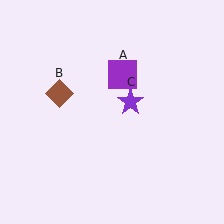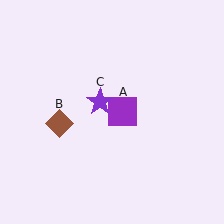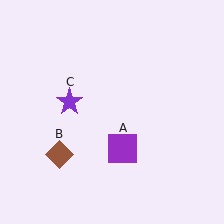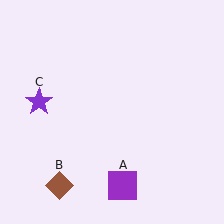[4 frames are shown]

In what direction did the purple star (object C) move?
The purple star (object C) moved left.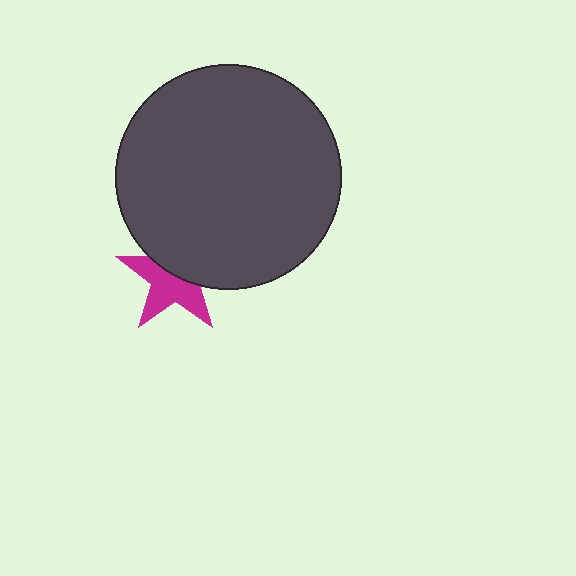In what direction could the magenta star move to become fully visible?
The magenta star could move down. That would shift it out from behind the dark gray circle entirely.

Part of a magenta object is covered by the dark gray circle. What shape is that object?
It is a star.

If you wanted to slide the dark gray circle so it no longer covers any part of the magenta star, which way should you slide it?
Slide it up — that is the most direct way to separate the two shapes.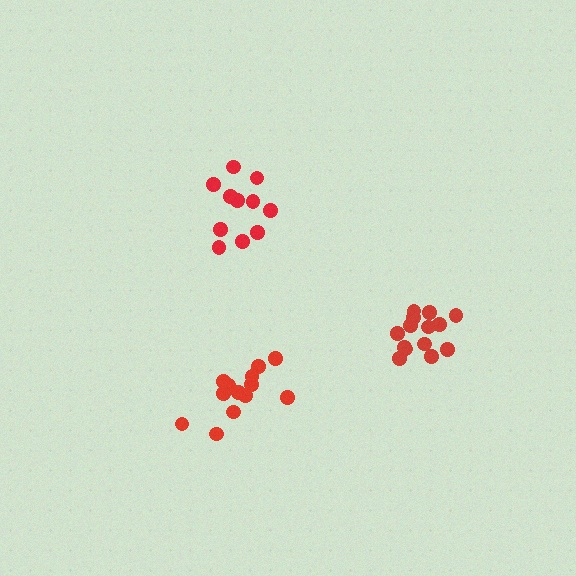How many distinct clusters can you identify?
There are 3 distinct clusters.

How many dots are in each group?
Group 1: 13 dots, Group 2: 14 dots, Group 3: 11 dots (38 total).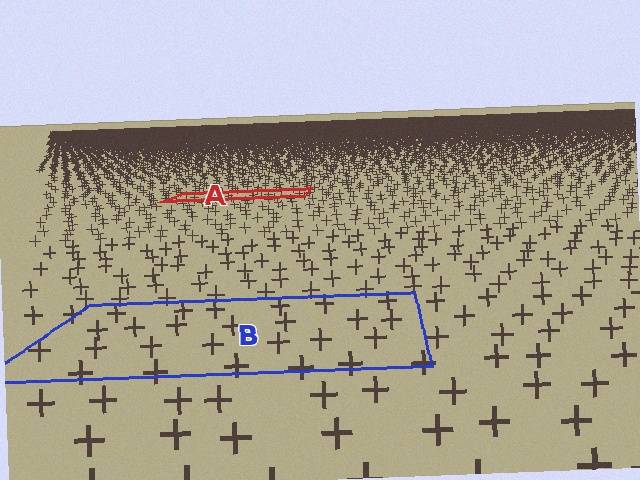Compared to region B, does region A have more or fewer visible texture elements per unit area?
Region A has more texture elements per unit area — they are packed more densely because it is farther away.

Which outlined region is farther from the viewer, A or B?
Region A is farther from the viewer — the texture elements inside it appear smaller and more densely packed.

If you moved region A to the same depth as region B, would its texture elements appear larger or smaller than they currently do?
They would appear larger. At a closer depth, the same texture elements are projected at a bigger on-screen size.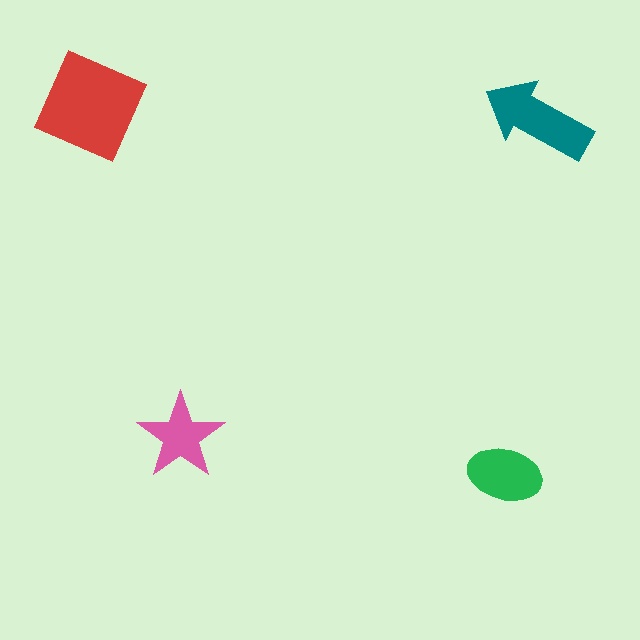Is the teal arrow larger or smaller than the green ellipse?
Larger.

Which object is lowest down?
The green ellipse is bottommost.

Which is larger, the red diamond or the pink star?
The red diamond.